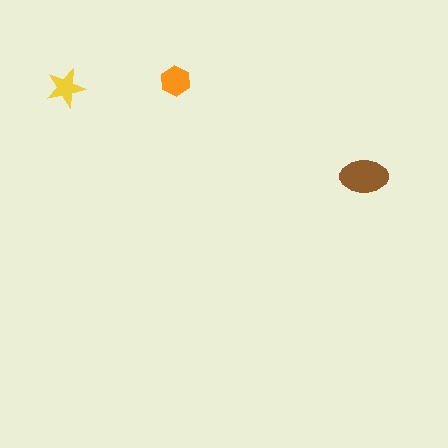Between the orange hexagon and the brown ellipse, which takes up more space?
The brown ellipse.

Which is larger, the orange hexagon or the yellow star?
The orange hexagon.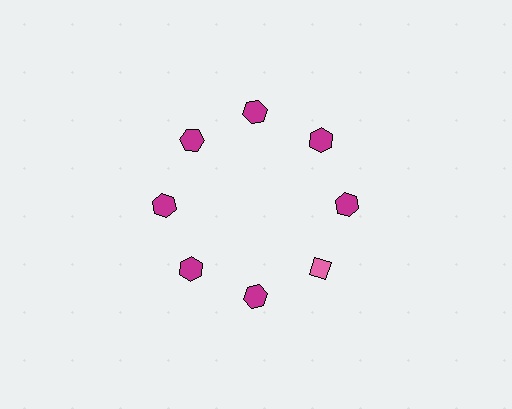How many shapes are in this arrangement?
There are 8 shapes arranged in a ring pattern.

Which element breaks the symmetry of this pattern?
The pink diamond at roughly the 4 o'clock position breaks the symmetry. All other shapes are magenta hexagons.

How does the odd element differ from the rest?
It differs in both color (pink instead of magenta) and shape (diamond instead of hexagon).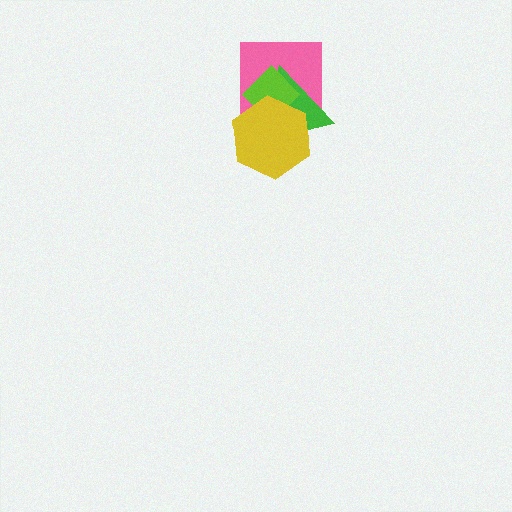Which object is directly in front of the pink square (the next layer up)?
The green triangle is directly in front of the pink square.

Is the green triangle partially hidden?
Yes, it is partially covered by another shape.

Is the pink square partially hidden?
Yes, it is partially covered by another shape.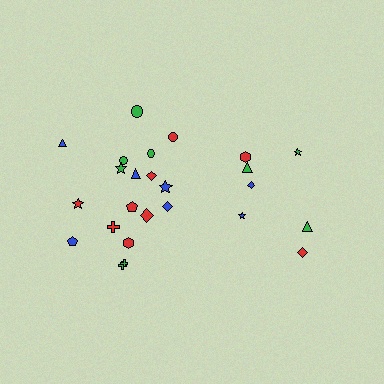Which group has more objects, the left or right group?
The left group.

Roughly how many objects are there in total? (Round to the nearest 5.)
Roughly 25 objects in total.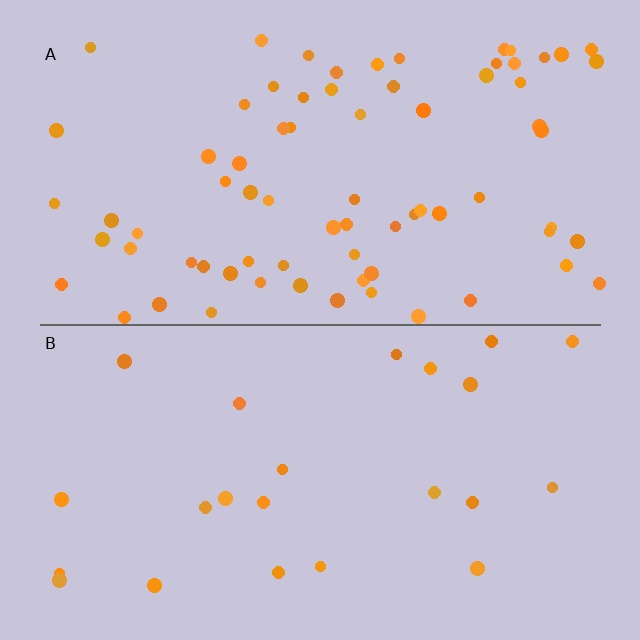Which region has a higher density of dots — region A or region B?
A (the top).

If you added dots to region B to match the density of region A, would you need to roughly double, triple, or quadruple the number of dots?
Approximately triple.